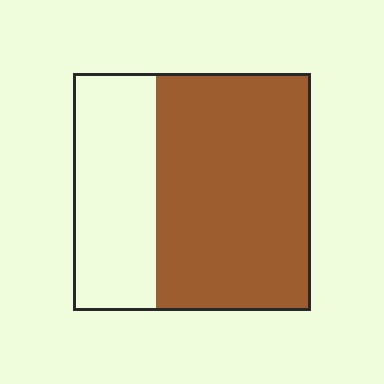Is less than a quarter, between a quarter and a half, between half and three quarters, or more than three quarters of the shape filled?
Between half and three quarters.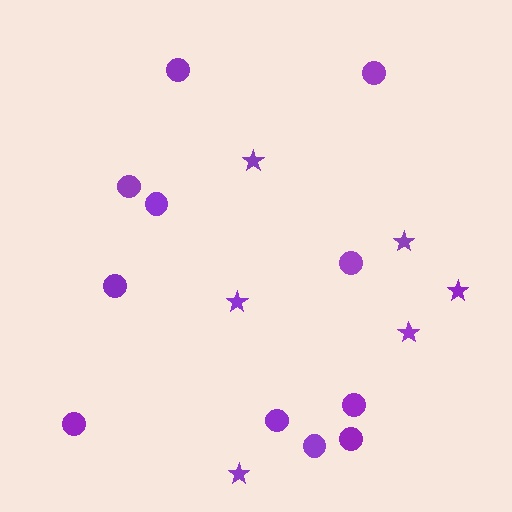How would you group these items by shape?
There are 2 groups: one group of circles (11) and one group of stars (6).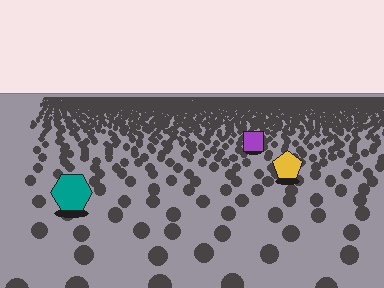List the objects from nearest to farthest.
From nearest to farthest: the teal hexagon, the yellow pentagon, the purple square.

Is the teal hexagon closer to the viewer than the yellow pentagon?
Yes. The teal hexagon is closer — you can tell from the texture gradient: the ground texture is coarser near it.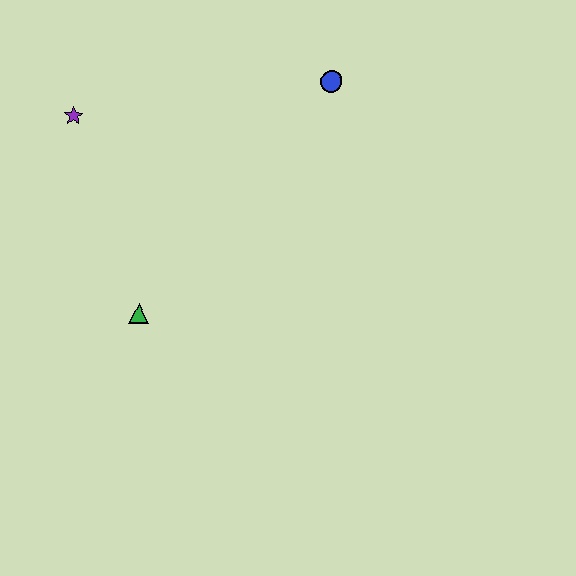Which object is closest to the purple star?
The green triangle is closest to the purple star.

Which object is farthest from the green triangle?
The blue circle is farthest from the green triangle.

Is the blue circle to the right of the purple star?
Yes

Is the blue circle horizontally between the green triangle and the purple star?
No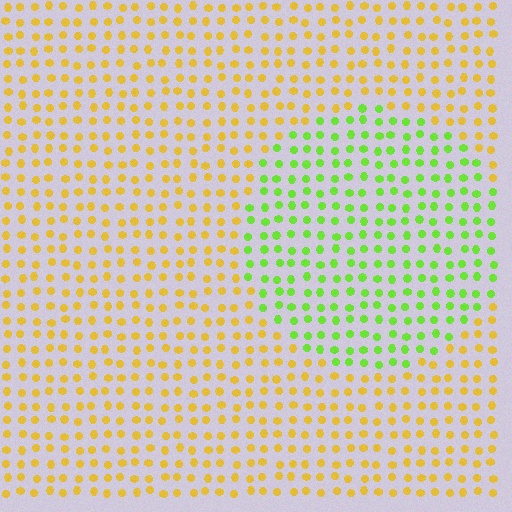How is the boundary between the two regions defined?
The boundary is defined purely by a slight shift in hue (about 55 degrees). Spacing, size, and orientation are identical on both sides.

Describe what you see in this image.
The image is filled with small yellow elements in a uniform arrangement. A circle-shaped region is visible where the elements are tinted to a slightly different hue, forming a subtle color boundary.